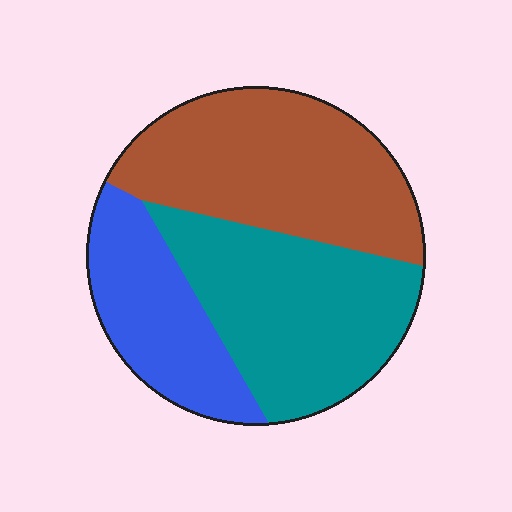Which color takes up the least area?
Blue, at roughly 25%.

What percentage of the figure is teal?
Teal covers roughly 35% of the figure.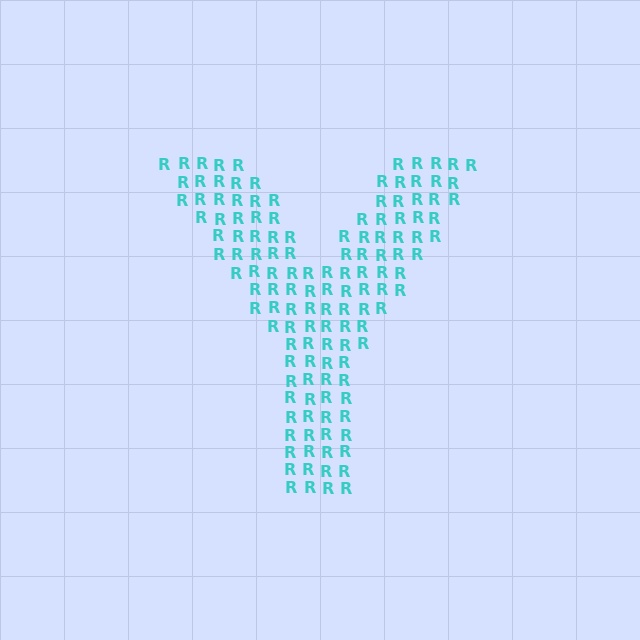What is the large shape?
The large shape is the letter Y.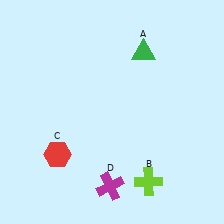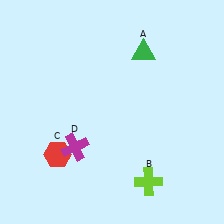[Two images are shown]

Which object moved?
The magenta cross (D) moved up.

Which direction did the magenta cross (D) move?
The magenta cross (D) moved up.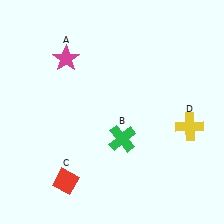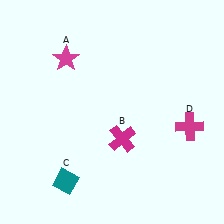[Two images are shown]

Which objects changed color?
B changed from green to magenta. C changed from red to teal. D changed from yellow to magenta.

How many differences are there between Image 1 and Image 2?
There are 3 differences between the two images.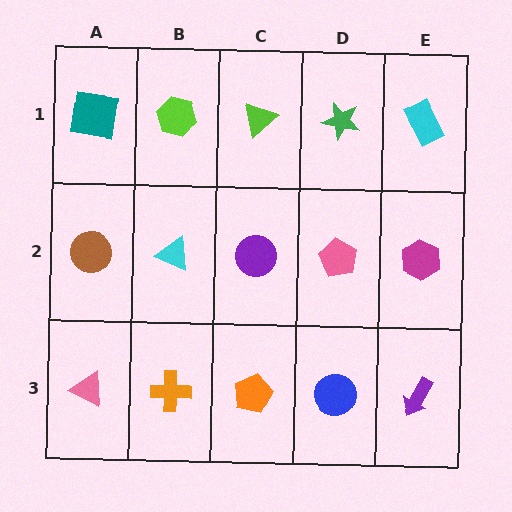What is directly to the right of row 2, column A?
A cyan triangle.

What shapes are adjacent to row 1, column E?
A magenta hexagon (row 2, column E), a green star (row 1, column D).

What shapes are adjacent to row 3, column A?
A brown circle (row 2, column A), an orange cross (row 3, column B).